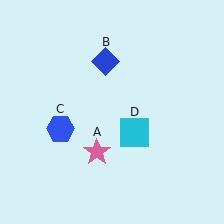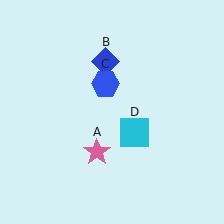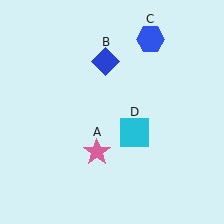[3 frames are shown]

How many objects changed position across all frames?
1 object changed position: blue hexagon (object C).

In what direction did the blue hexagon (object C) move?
The blue hexagon (object C) moved up and to the right.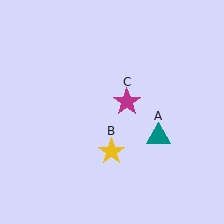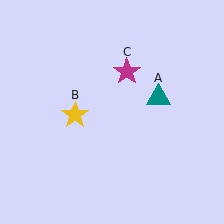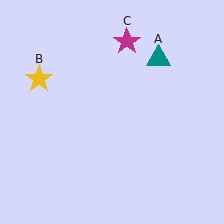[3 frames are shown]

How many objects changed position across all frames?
3 objects changed position: teal triangle (object A), yellow star (object B), magenta star (object C).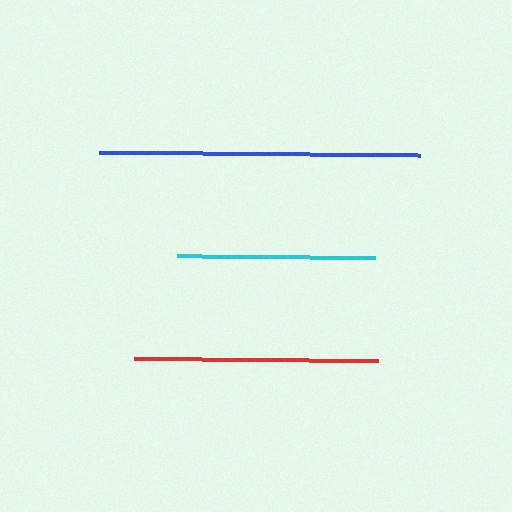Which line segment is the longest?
The blue line is the longest at approximately 321 pixels.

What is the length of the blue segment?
The blue segment is approximately 321 pixels long.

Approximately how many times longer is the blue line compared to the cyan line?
The blue line is approximately 1.6 times the length of the cyan line.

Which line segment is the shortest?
The cyan line is the shortest at approximately 197 pixels.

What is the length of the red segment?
The red segment is approximately 243 pixels long.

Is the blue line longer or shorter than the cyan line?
The blue line is longer than the cyan line.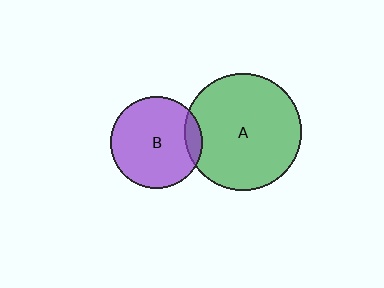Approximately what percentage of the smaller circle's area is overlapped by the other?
Approximately 10%.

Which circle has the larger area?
Circle A (green).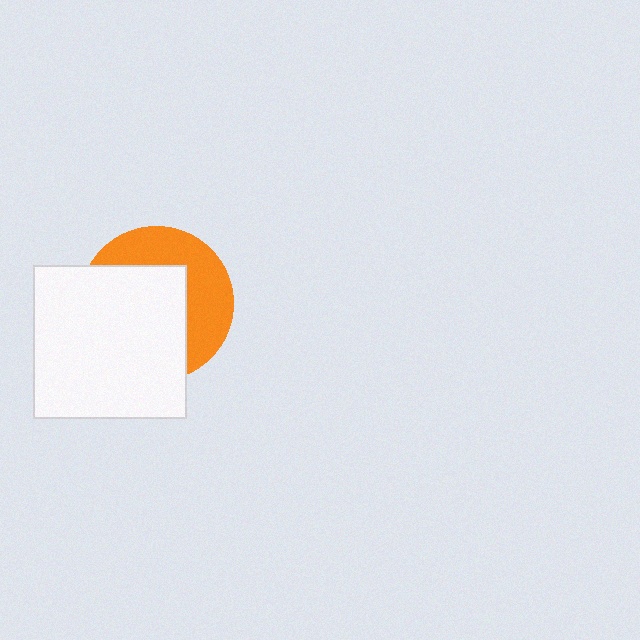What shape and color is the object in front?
The object in front is a white square.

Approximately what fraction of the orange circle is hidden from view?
Roughly 59% of the orange circle is hidden behind the white square.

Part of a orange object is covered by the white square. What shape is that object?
It is a circle.